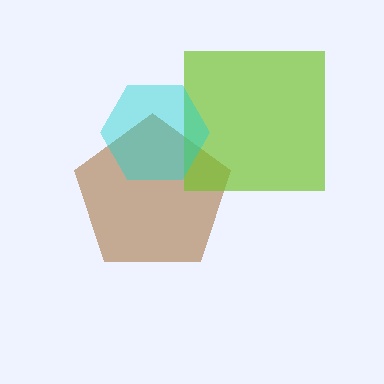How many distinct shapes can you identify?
There are 3 distinct shapes: a brown pentagon, a lime square, a cyan hexagon.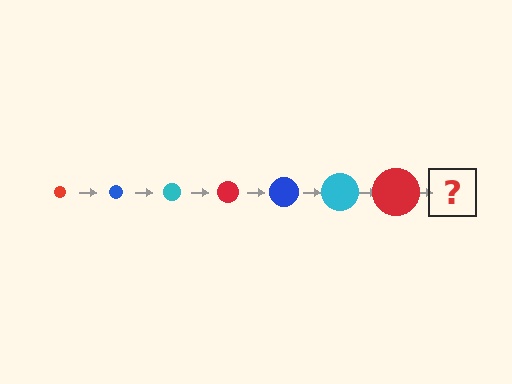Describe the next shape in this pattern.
It should be a blue circle, larger than the previous one.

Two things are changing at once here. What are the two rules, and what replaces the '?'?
The two rules are that the circle grows larger each step and the color cycles through red, blue, and cyan. The '?' should be a blue circle, larger than the previous one.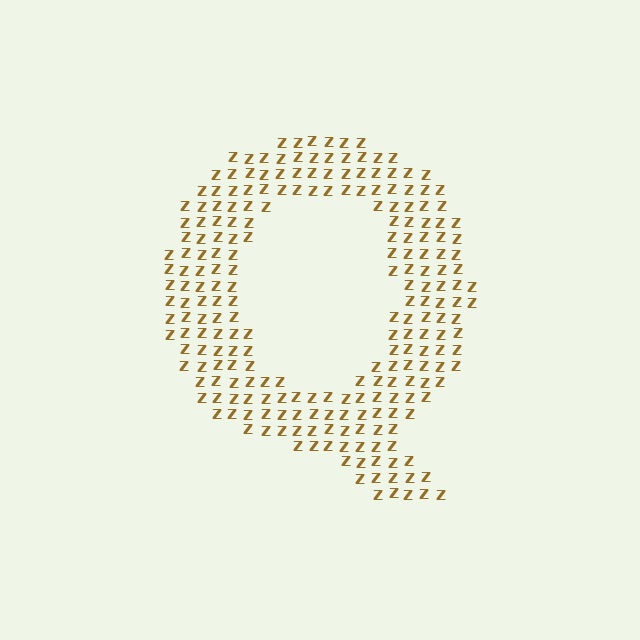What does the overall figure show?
The overall figure shows the letter Q.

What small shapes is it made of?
It is made of small letter Z's.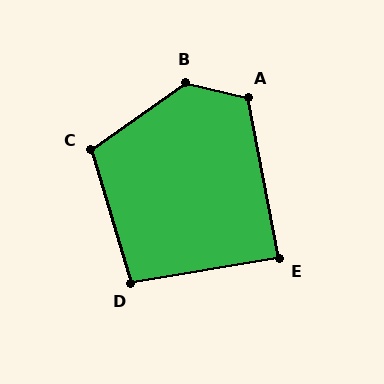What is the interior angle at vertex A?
Approximately 115 degrees (obtuse).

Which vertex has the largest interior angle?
B, at approximately 131 degrees.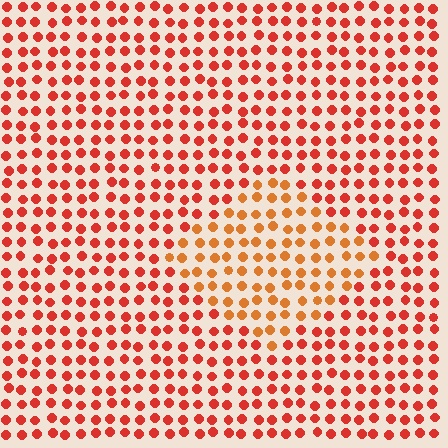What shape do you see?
I see a diamond.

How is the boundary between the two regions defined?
The boundary is defined purely by a slight shift in hue (about 25 degrees). Spacing, size, and orientation are identical on both sides.